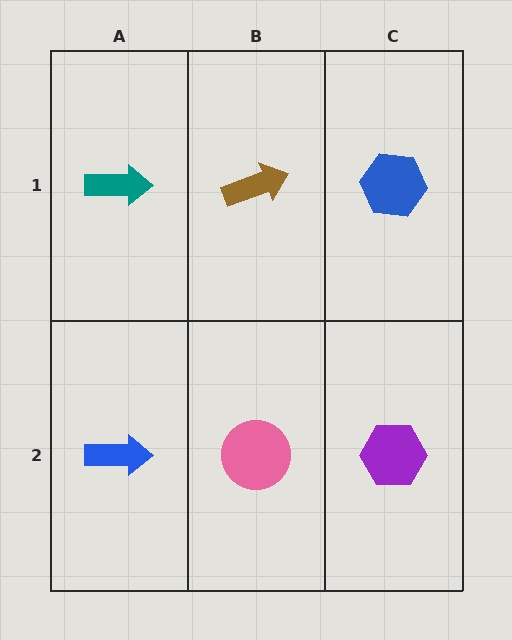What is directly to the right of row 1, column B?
A blue hexagon.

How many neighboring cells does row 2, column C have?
2.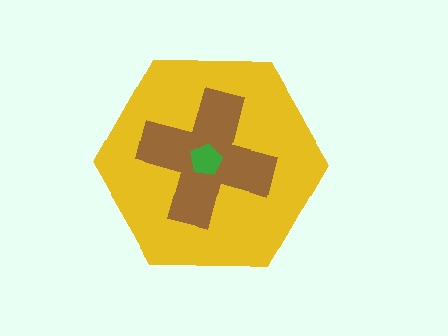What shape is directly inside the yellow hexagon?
The brown cross.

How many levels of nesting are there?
3.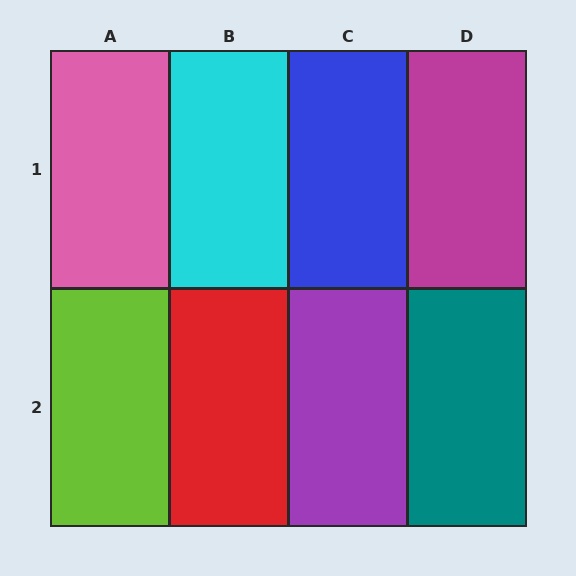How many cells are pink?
1 cell is pink.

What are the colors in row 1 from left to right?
Pink, cyan, blue, magenta.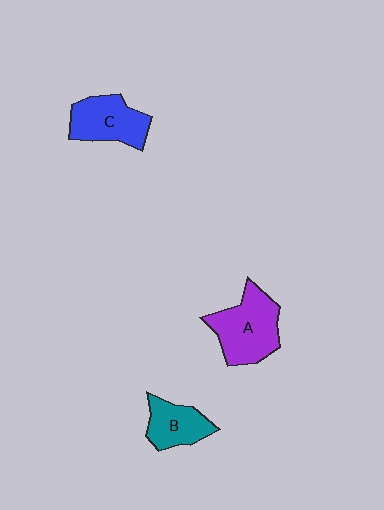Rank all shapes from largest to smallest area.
From largest to smallest: A (purple), C (blue), B (teal).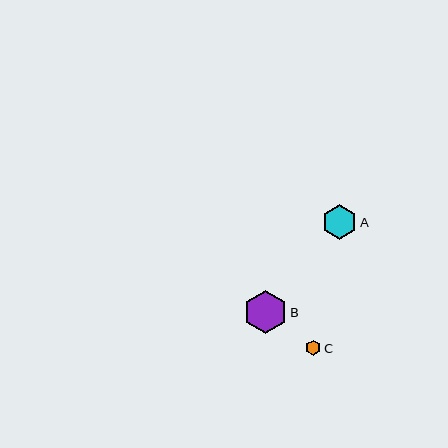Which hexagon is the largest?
Hexagon B is the largest with a size of approximately 43 pixels.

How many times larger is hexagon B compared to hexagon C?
Hexagon B is approximately 2.8 times the size of hexagon C.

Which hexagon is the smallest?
Hexagon C is the smallest with a size of approximately 16 pixels.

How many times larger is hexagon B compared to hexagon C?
Hexagon B is approximately 2.8 times the size of hexagon C.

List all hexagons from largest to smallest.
From largest to smallest: B, A, C.